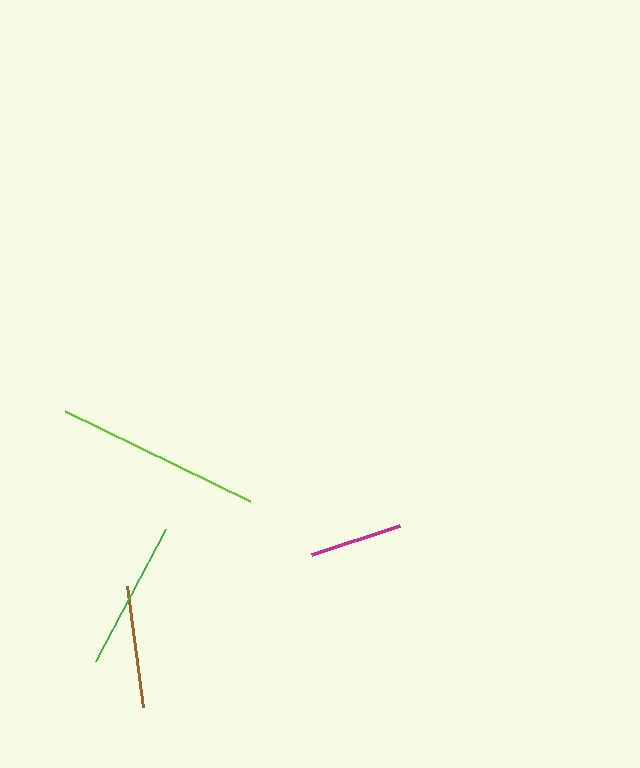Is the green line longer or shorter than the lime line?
The lime line is longer than the green line.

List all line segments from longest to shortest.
From longest to shortest: lime, green, brown, magenta.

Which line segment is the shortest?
The magenta line is the shortest at approximately 94 pixels.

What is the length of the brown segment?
The brown segment is approximately 122 pixels long.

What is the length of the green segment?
The green segment is approximately 150 pixels long.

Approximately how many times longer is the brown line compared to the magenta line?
The brown line is approximately 1.3 times the length of the magenta line.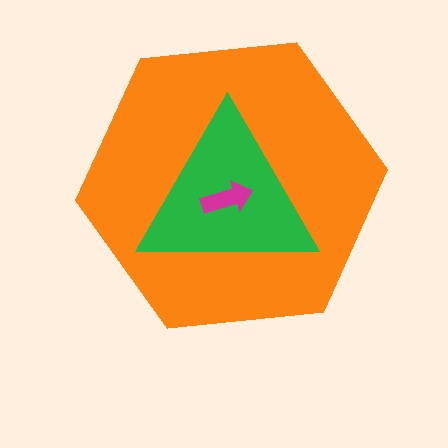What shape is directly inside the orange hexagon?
The green triangle.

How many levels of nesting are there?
3.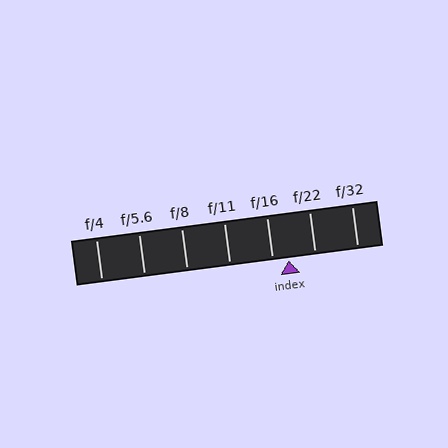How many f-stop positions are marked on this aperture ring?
There are 7 f-stop positions marked.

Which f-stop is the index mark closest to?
The index mark is closest to f/16.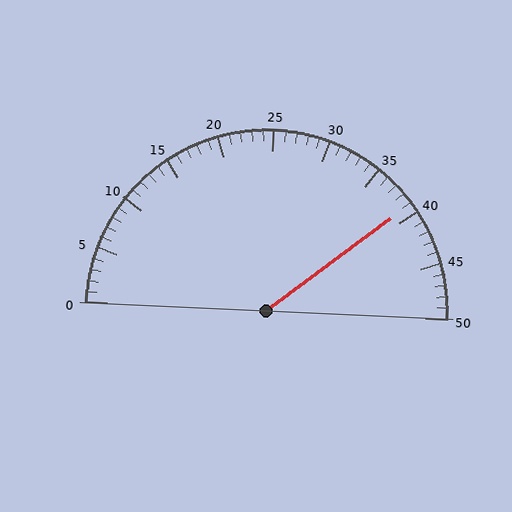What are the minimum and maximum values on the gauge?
The gauge ranges from 0 to 50.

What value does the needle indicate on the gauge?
The needle indicates approximately 39.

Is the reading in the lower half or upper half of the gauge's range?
The reading is in the upper half of the range (0 to 50).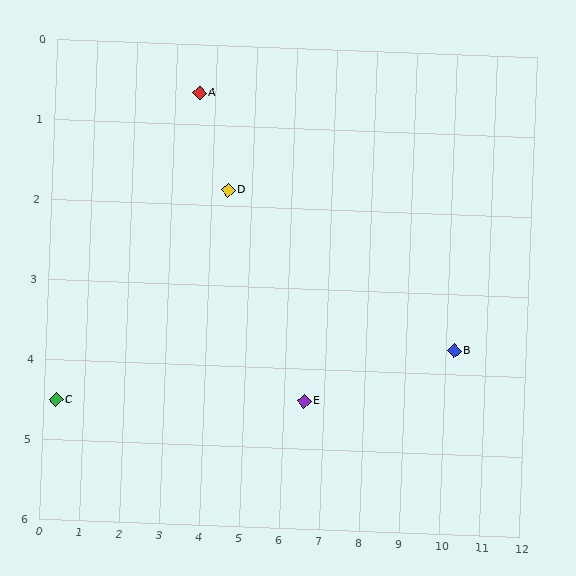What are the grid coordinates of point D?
Point D is at approximately (4.4, 1.8).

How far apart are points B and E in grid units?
Points B and E are about 3.8 grid units apart.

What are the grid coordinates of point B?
Point B is at approximately (10.2, 3.7).